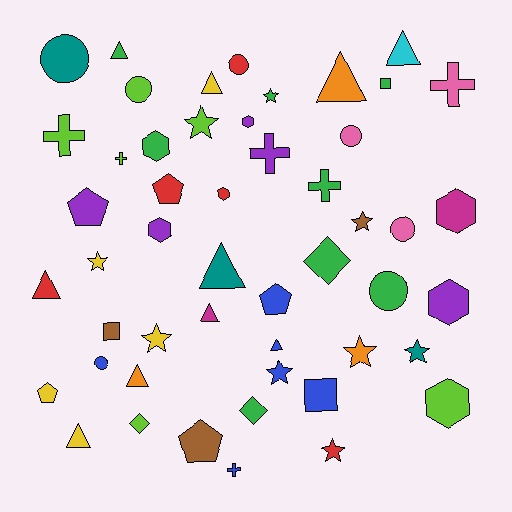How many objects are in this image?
There are 50 objects.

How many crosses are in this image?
There are 6 crosses.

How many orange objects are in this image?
There are 3 orange objects.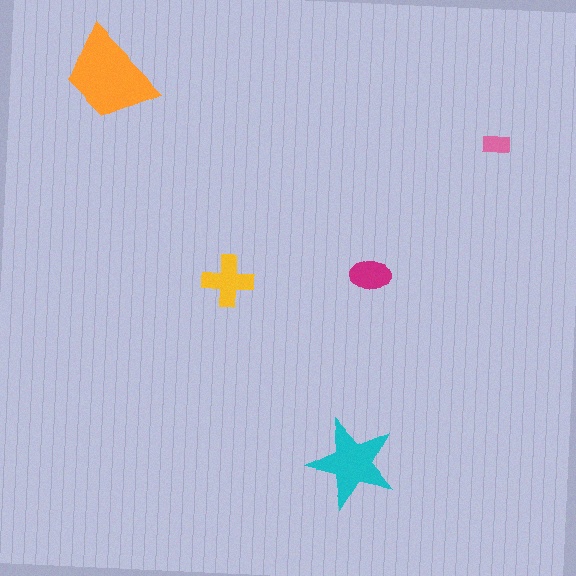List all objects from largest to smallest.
The orange trapezoid, the cyan star, the yellow cross, the magenta ellipse, the pink rectangle.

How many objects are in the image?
There are 5 objects in the image.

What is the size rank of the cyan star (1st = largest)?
2nd.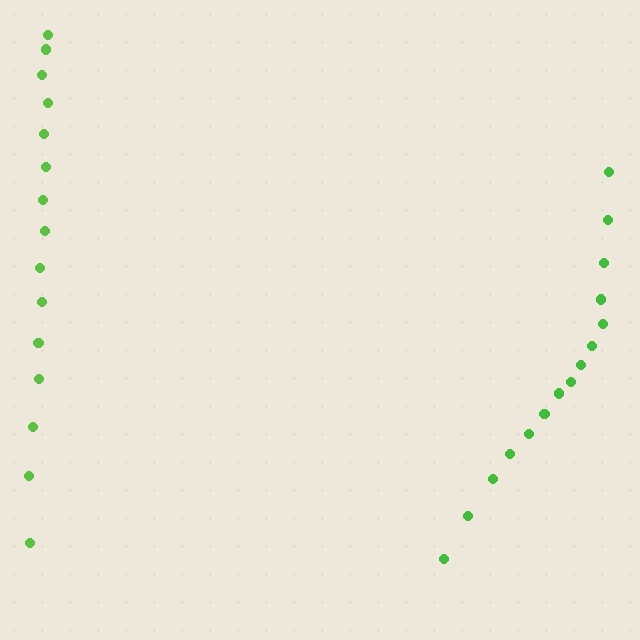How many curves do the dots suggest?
There are 2 distinct paths.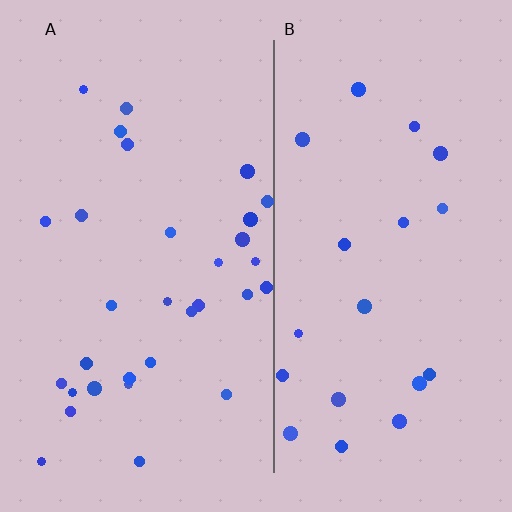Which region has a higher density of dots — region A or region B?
A (the left).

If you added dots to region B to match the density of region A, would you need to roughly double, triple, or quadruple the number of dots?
Approximately double.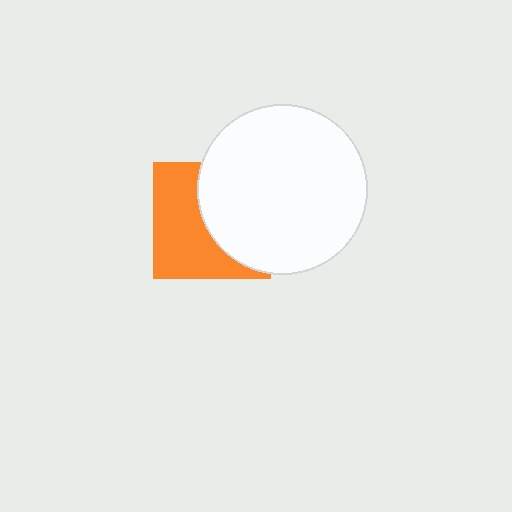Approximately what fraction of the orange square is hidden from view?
Roughly 49% of the orange square is hidden behind the white circle.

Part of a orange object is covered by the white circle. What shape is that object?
It is a square.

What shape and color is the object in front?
The object in front is a white circle.